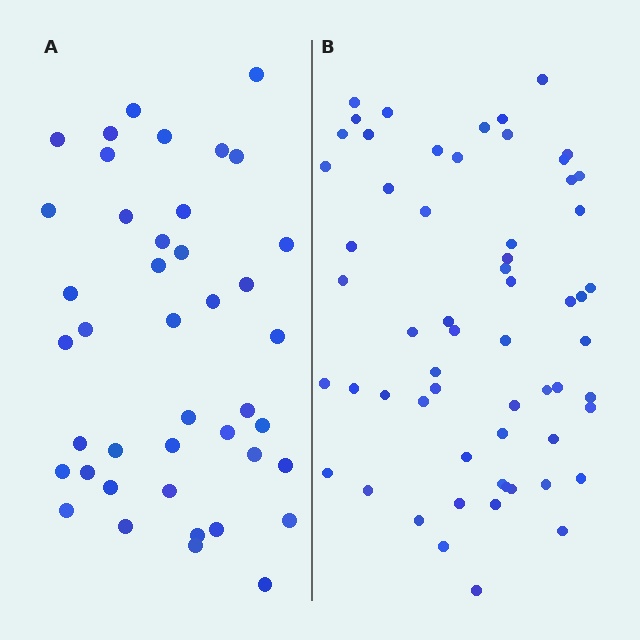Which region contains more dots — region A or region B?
Region B (the right region) has more dots.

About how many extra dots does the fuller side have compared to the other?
Region B has approximately 20 more dots than region A.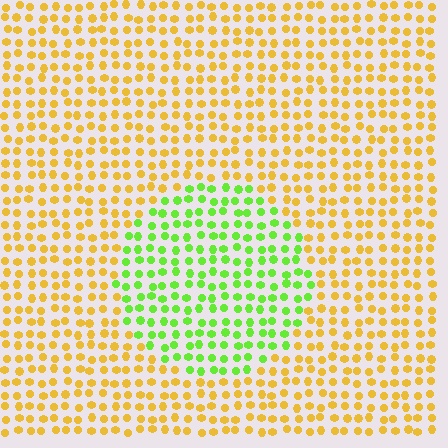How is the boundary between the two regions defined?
The boundary is defined purely by a slight shift in hue (about 59 degrees). Spacing, size, and orientation are identical on both sides.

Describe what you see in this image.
The image is filled with small yellow elements in a uniform arrangement. A circle-shaped region is visible where the elements are tinted to a slightly different hue, forming a subtle color boundary.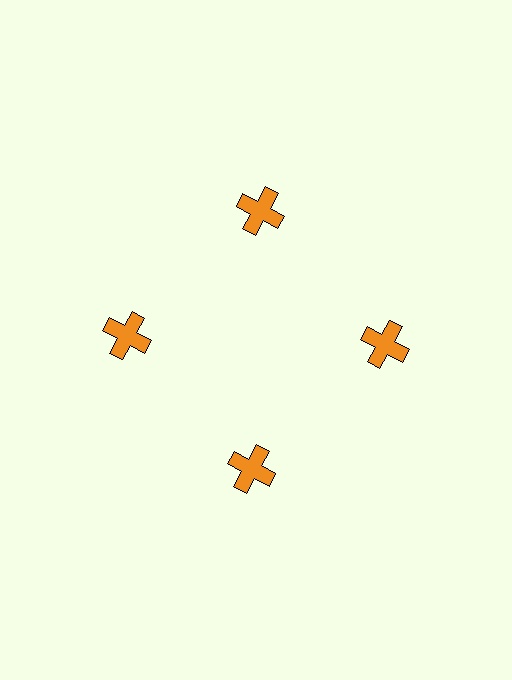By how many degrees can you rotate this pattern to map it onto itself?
The pattern maps onto itself every 90 degrees of rotation.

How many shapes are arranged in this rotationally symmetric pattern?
There are 4 shapes, arranged in 4 groups of 1.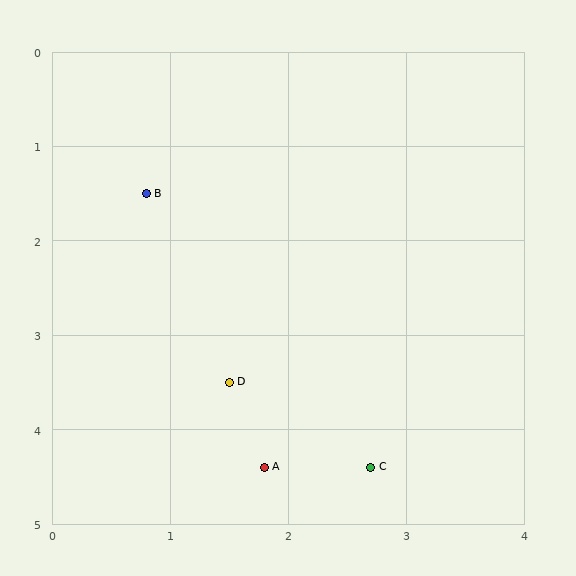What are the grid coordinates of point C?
Point C is at approximately (2.7, 4.4).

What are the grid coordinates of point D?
Point D is at approximately (1.5, 3.5).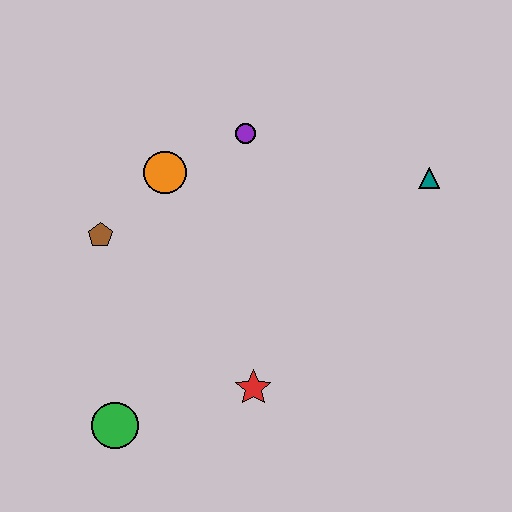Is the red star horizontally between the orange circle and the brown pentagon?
No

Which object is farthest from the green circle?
The teal triangle is farthest from the green circle.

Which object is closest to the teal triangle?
The purple circle is closest to the teal triangle.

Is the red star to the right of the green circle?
Yes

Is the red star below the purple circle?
Yes